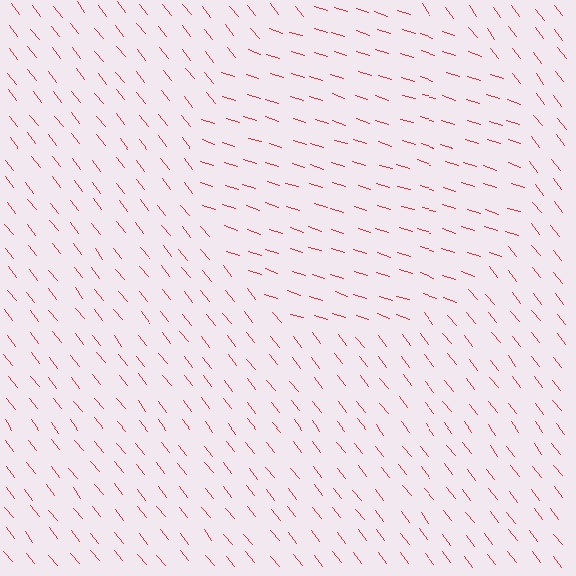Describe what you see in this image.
The image is filled with small red line segments. A circle region in the image has lines oriented differently from the surrounding lines, creating a visible texture boundary.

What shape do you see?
I see a circle.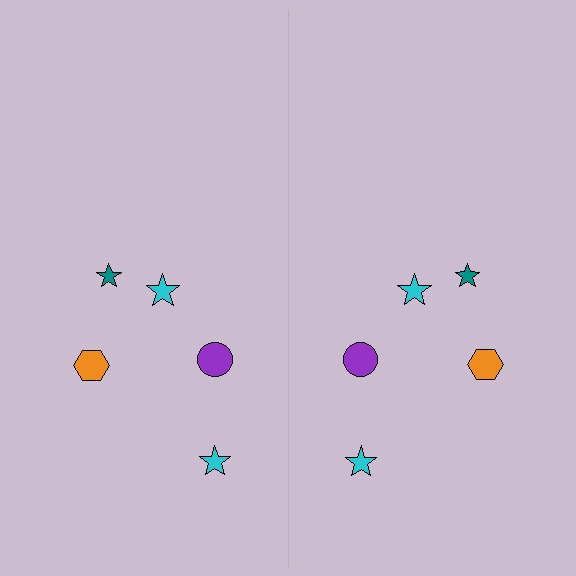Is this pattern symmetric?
Yes, this pattern has bilateral (reflection) symmetry.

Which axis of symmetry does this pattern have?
The pattern has a vertical axis of symmetry running through the center of the image.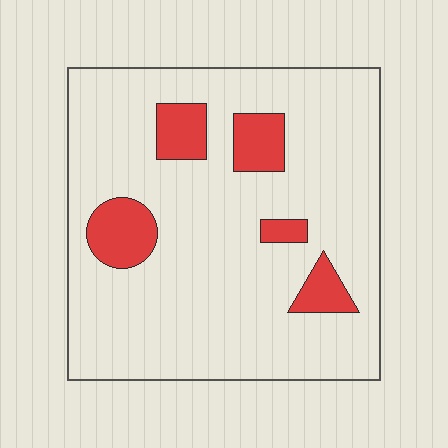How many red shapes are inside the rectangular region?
5.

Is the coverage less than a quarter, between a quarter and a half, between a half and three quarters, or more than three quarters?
Less than a quarter.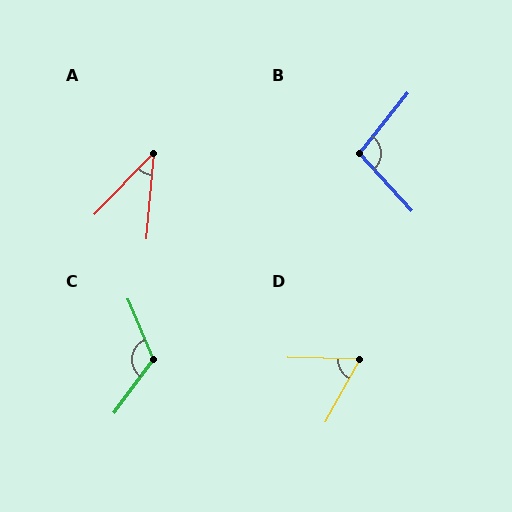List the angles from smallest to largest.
A (39°), D (62°), B (99°), C (121°).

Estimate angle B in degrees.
Approximately 99 degrees.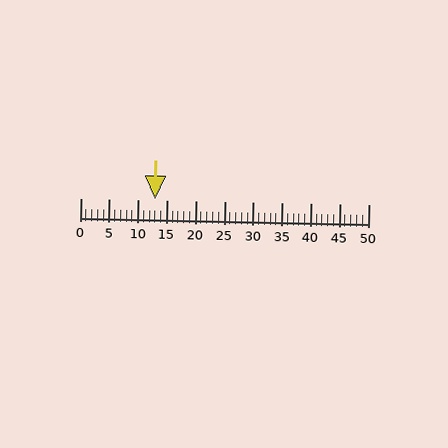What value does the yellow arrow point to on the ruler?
The yellow arrow points to approximately 13.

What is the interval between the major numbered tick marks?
The major tick marks are spaced 5 units apart.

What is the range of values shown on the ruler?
The ruler shows values from 0 to 50.